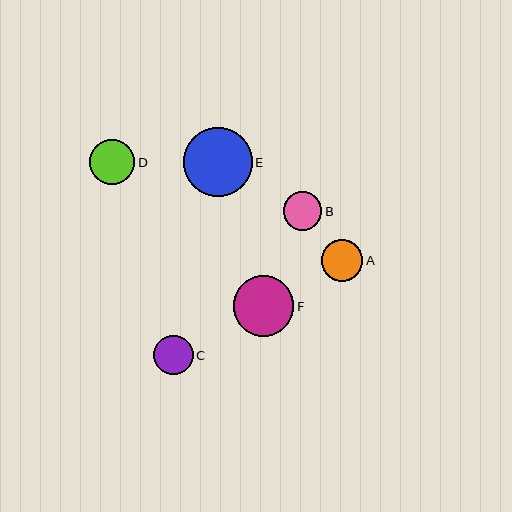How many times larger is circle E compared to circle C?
Circle E is approximately 1.7 times the size of circle C.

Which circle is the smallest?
Circle B is the smallest with a size of approximately 39 pixels.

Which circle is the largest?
Circle E is the largest with a size of approximately 69 pixels.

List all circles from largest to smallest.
From largest to smallest: E, F, D, A, C, B.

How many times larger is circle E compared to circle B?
Circle E is approximately 1.8 times the size of circle B.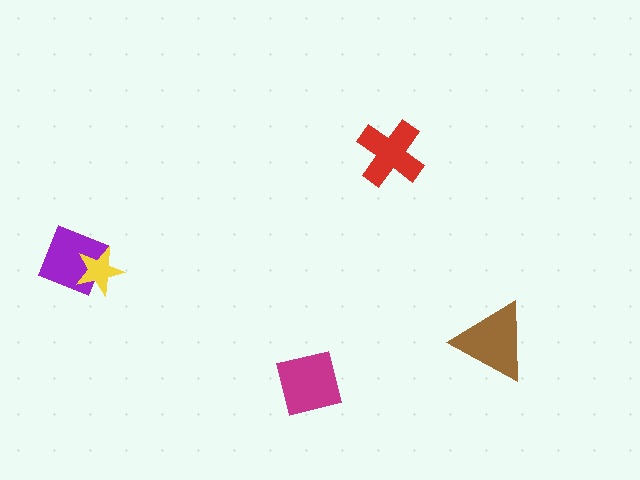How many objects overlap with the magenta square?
0 objects overlap with the magenta square.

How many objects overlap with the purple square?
1 object overlaps with the purple square.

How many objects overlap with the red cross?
0 objects overlap with the red cross.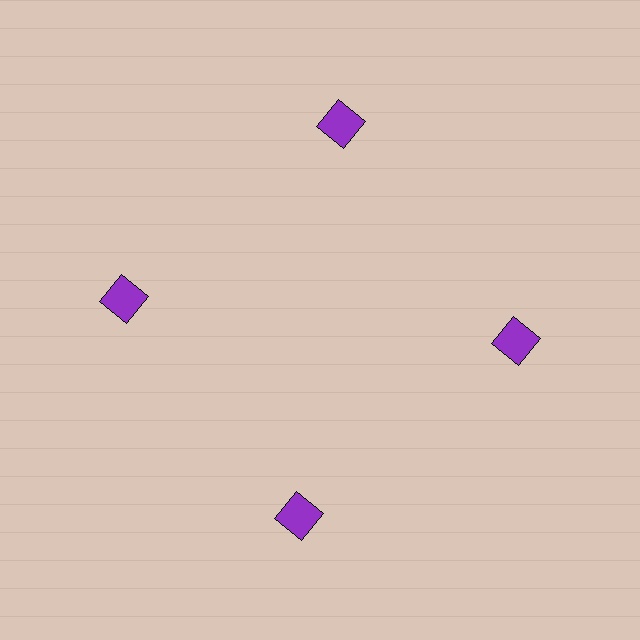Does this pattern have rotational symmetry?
Yes, this pattern has 4-fold rotational symmetry. It looks the same after rotating 90 degrees around the center.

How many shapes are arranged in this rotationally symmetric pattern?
There are 4 shapes, arranged in 4 groups of 1.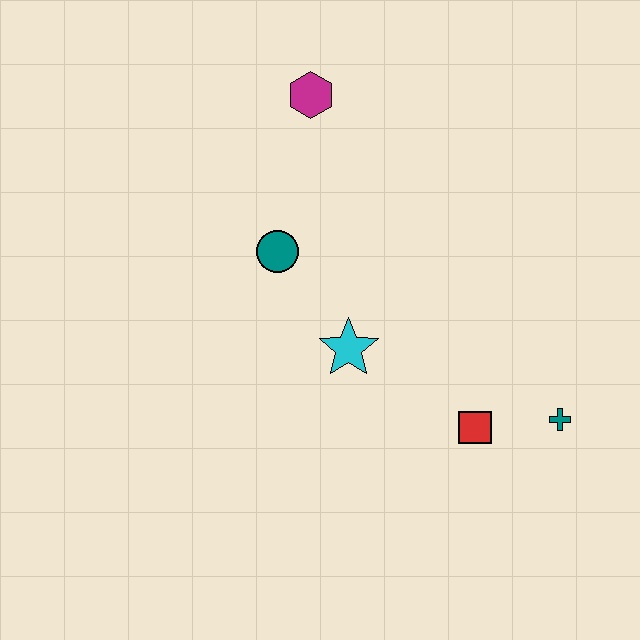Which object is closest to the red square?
The teal cross is closest to the red square.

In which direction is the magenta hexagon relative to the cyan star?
The magenta hexagon is above the cyan star.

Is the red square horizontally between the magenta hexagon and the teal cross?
Yes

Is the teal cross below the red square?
No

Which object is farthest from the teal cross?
The magenta hexagon is farthest from the teal cross.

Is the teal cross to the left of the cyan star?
No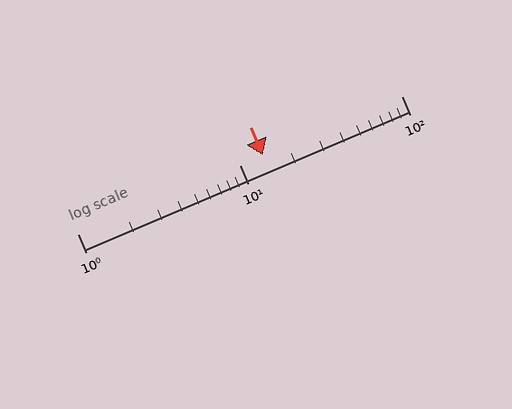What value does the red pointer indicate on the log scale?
The pointer indicates approximately 14.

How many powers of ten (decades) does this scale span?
The scale spans 2 decades, from 1 to 100.